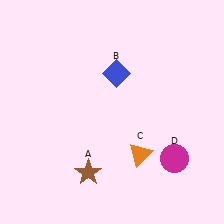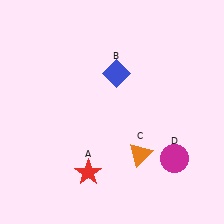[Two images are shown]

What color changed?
The star (A) changed from brown in Image 1 to red in Image 2.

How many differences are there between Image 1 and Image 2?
There is 1 difference between the two images.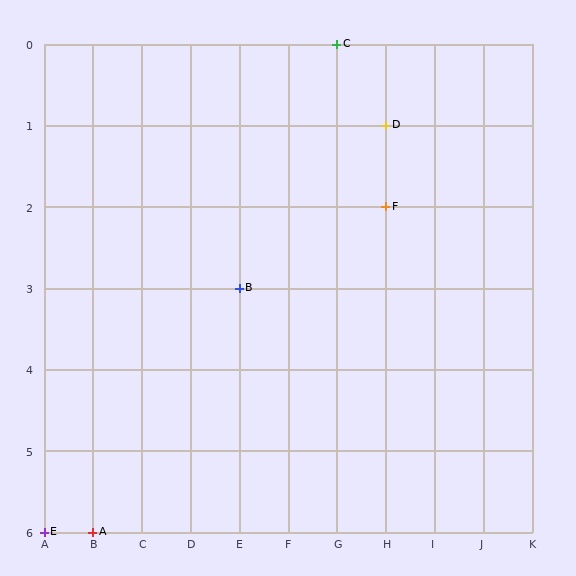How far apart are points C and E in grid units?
Points C and E are 6 columns and 6 rows apart (about 8.5 grid units diagonally).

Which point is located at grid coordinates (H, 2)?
Point F is at (H, 2).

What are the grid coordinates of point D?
Point D is at grid coordinates (H, 1).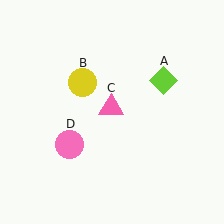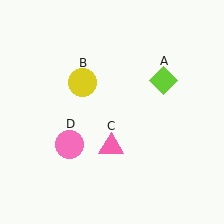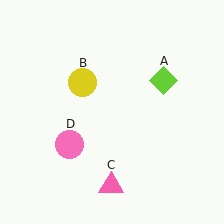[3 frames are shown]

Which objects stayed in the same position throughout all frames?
Lime diamond (object A) and yellow circle (object B) and pink circle (object D) remained stationary.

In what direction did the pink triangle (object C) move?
The pink triangle (object C) moved down.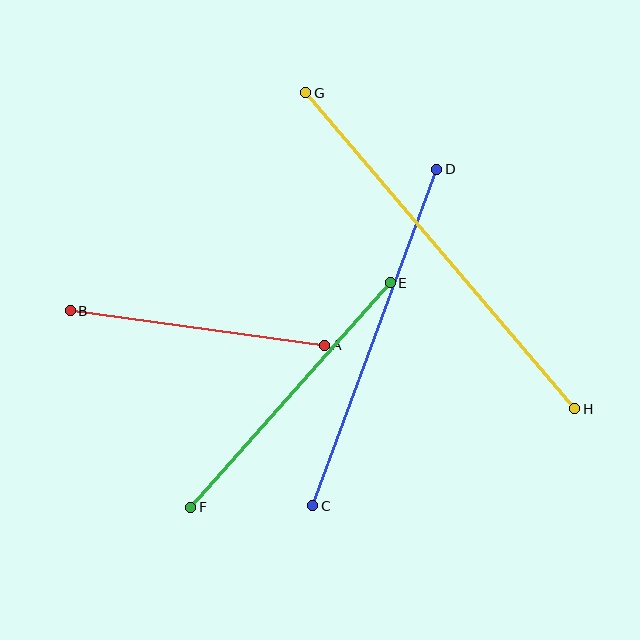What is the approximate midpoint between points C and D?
The midpoint is at approximately (375, 338) pixels.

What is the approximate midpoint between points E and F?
The midpoint is at approximately (290, 395) pixels.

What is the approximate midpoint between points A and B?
The midpoint is at approximately (197, 328) pixels.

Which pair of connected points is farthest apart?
Points G and H are farthest apart.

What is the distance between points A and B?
The distance is approximately 256 pixels.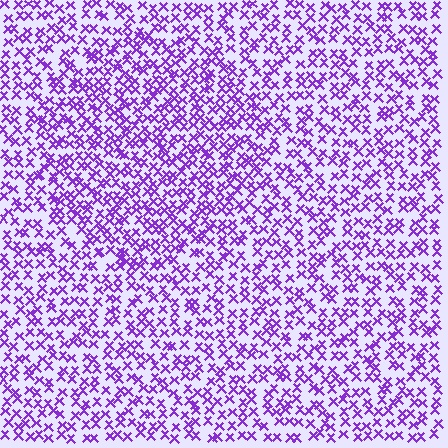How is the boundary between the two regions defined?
The boundary is defined by a change in element density (approximately 1.4x ratio). All elements are the same color, size, and shape.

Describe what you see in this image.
The image contains small purple elements arranged at two different densities. A circle-shaped region is visible where the elements are more densely packed than the surrounding area.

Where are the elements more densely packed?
The elements are more densely packed inside the circle boundary.